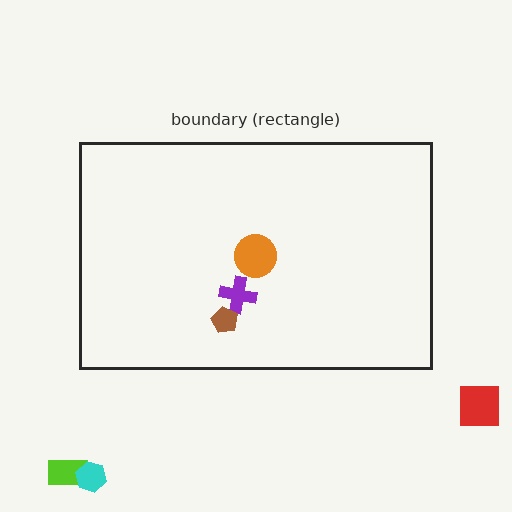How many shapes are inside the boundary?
3 inside, 3 outside.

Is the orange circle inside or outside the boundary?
Inside.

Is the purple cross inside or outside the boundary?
Inside.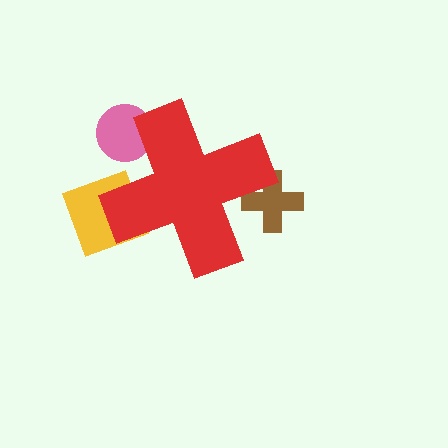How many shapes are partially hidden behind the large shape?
4 shapes are partially hidden.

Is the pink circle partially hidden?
Yes, the pink circle is partially hidden behind the red cross.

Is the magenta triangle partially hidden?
Yes, the magenta triangle is partially hidden behind the red cross.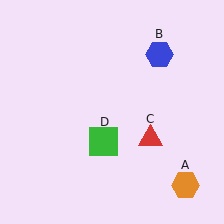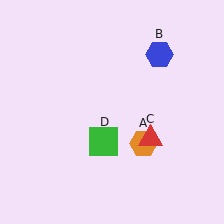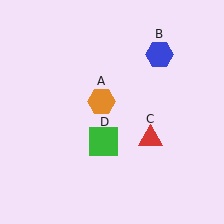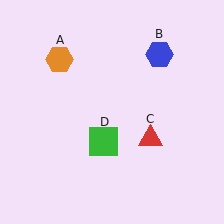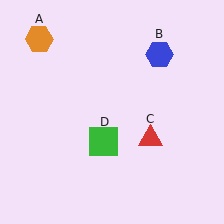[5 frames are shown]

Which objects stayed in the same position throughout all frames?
Blue hexagon (object B) and red triangle (object C) and green square (object D) remained stationary.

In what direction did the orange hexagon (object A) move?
The orange hexagon (object A) moved up and to the left.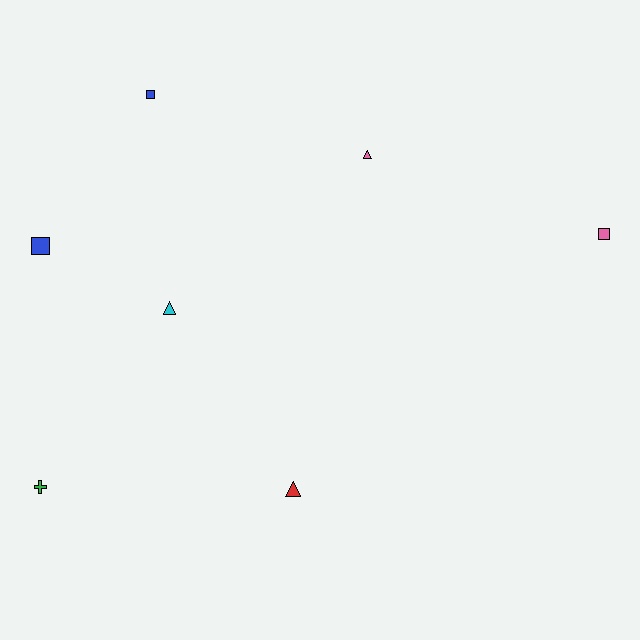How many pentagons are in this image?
There are no pentagons.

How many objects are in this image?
There are 7 objects.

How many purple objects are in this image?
There are no purple objects.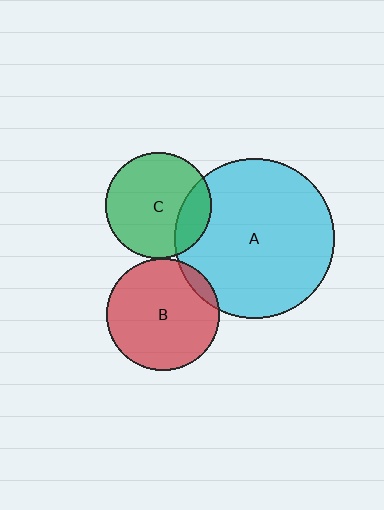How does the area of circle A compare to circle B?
Approximately 2.0 times.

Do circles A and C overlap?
Yes.